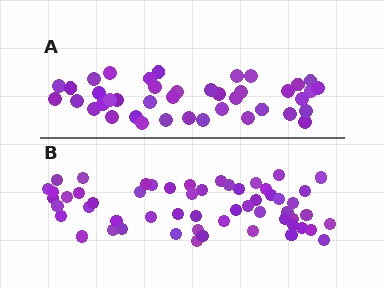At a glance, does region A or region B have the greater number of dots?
Region B (the bottom region) has more dots.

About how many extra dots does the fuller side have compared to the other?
Region B has approximately 15 more dots than region A.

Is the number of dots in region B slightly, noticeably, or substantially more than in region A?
Region B has noticeably more, but not dramatically so. The ratio is roughly 1.4 to 1.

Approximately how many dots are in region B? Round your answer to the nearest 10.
About 60 dots. (The exact count is 56, which rounds to 60.)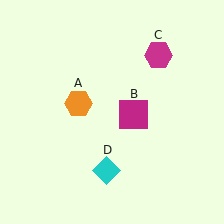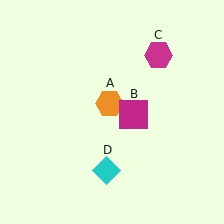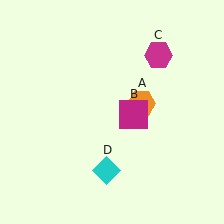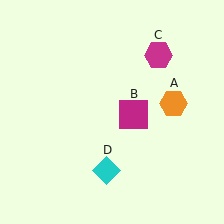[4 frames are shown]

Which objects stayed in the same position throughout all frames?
Magenta square (object B) and magenta hexagon (object C) and cyan diamond (object D) remained stationary.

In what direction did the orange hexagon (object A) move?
The orange hexagon (object A) moved right.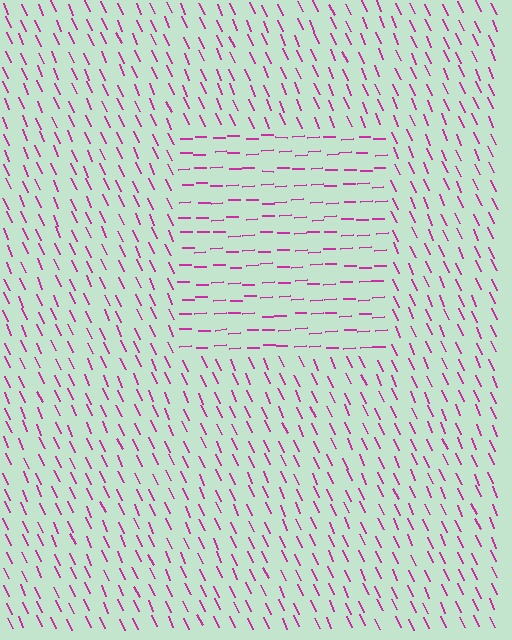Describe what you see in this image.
The image is filled with small magenta line segments. A rectangle region in the image has lines oriented differently from the surrounding lines, creating a visible texture boundary.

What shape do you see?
I see a rectangle.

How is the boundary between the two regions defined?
The boundary is defined purely by a change in line orientation (approximately 68 degrees difference). All lines are the same color and thickness.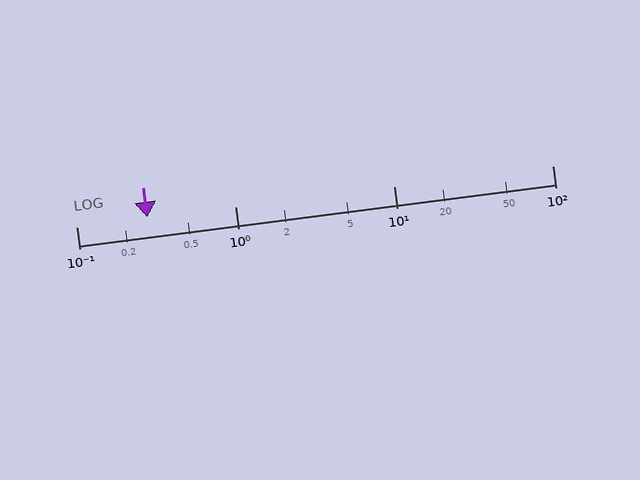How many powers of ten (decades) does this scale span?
The scale spans 3 decades, from 0.1 to 100.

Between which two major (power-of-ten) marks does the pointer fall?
The pointer is between 0.1 and 1.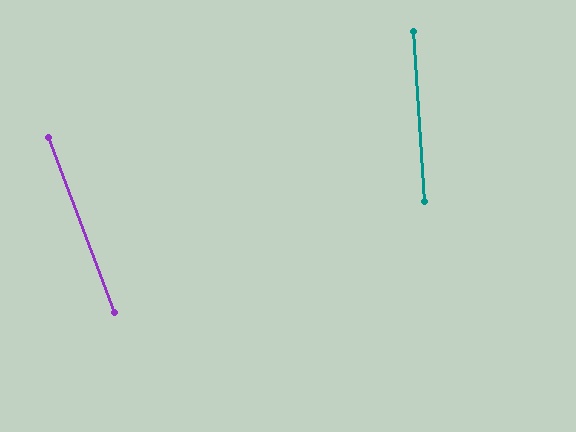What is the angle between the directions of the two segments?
Approximately 17 degrees.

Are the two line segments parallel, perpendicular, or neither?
Neither parallel nor perpendicular — they differ by about 17°.